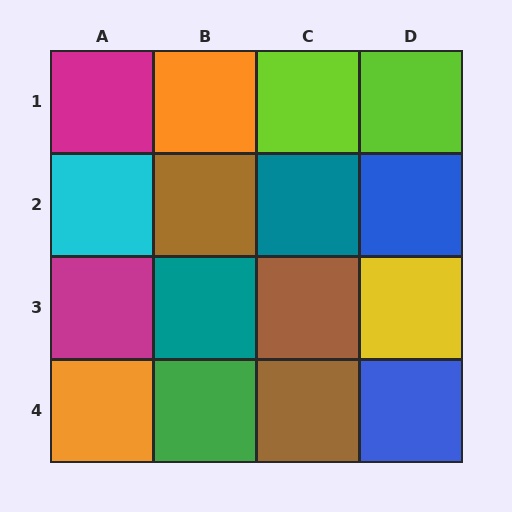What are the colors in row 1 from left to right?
Magenta, orange, lime, lime.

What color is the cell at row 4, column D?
Blue.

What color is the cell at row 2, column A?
Cyan.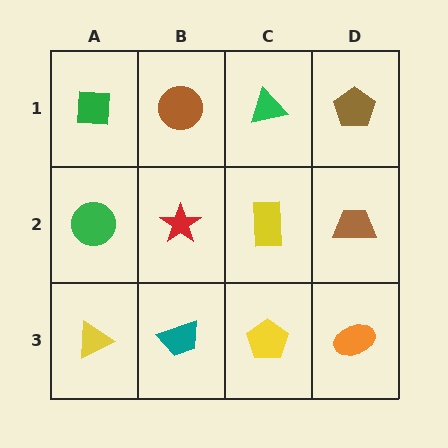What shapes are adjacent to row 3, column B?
A red star (row 2, column B), a yellow triangle (row 3, column A), a yellow pentagon (row 3, column C).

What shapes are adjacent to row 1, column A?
A green circle (row 2, column A), a brown circle (row 1, column B).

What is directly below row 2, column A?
A yellow triangle.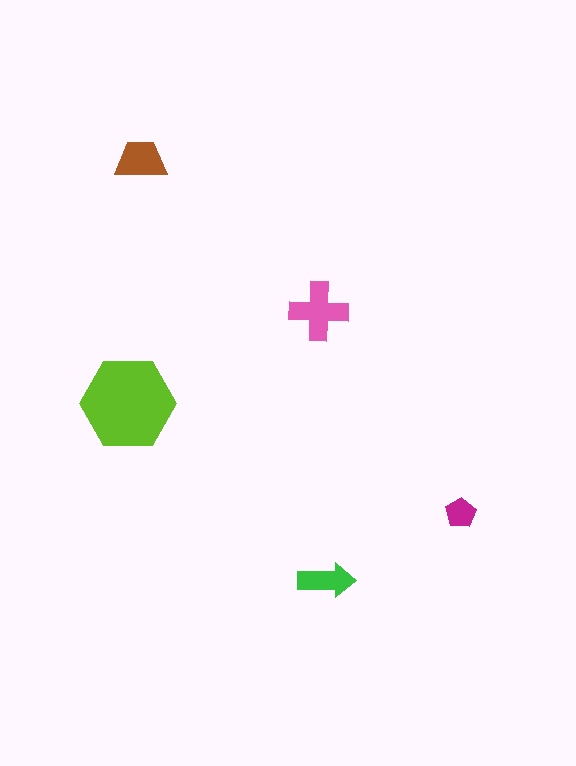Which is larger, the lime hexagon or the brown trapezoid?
The lime hexagon.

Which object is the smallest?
The magenta pentagon.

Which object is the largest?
The lime hexagon.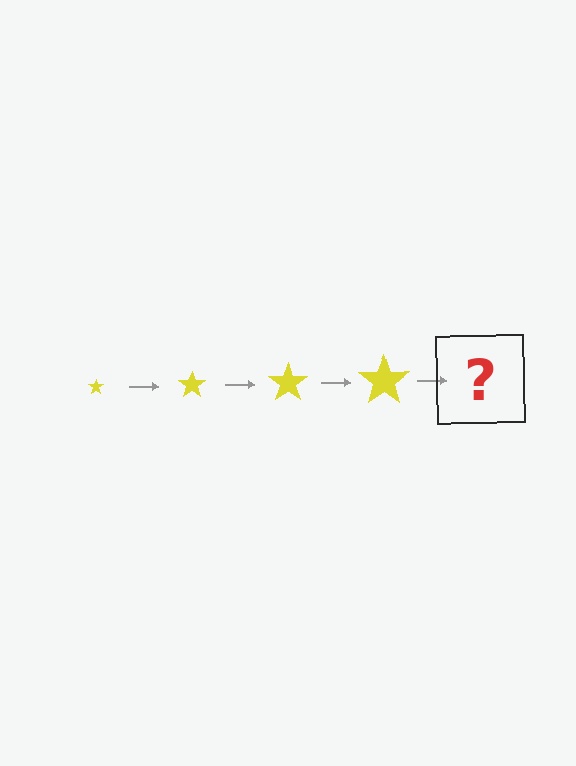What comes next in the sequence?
The next element should be a yellow star, larger than the previous one.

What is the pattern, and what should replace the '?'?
The pattern is that the star gets progressively larger each step. The '?' should be a yellow star, larger than the previous one.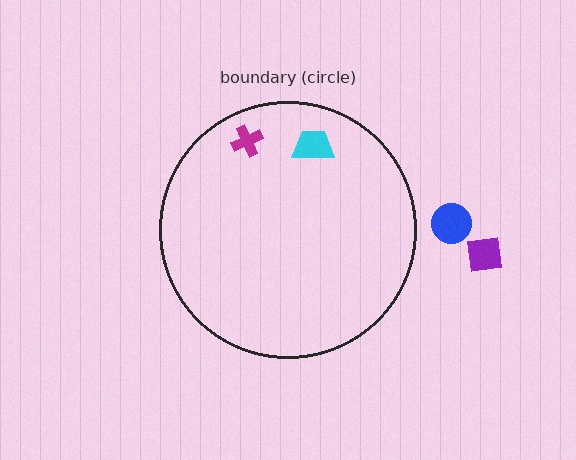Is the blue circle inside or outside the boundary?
Outside.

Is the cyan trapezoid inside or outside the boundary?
Inside.